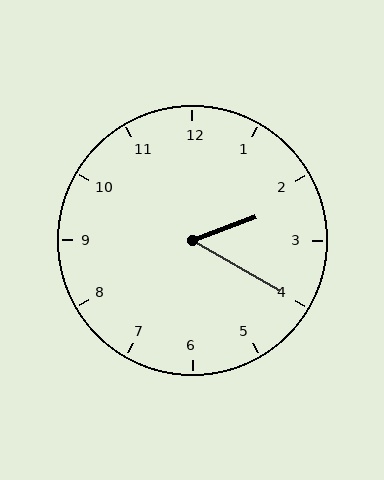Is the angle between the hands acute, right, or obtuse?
It is acute.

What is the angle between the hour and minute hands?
Approximately 50 degrees.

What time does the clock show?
2:20.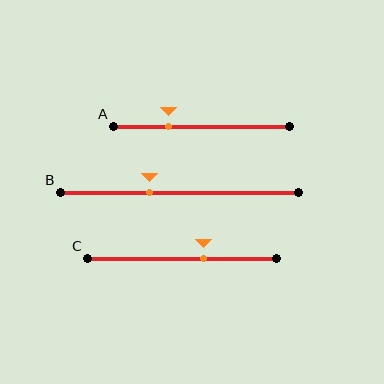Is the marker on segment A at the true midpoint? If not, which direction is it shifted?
No, the marker on segment A is shifted to the left by about 19% of the segment length.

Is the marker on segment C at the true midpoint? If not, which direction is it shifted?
No, the marker on segment C is shifted to the right by about 11% of the segment length.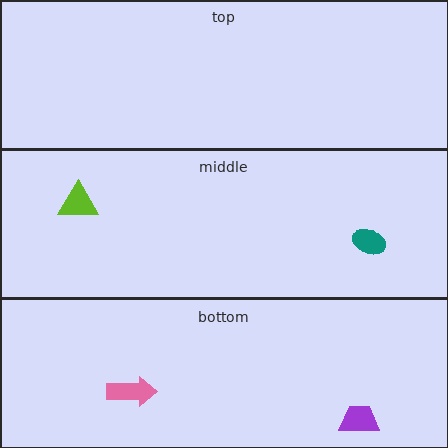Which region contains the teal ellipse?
The middle region.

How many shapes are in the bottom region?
2.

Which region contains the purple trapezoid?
The bottom region.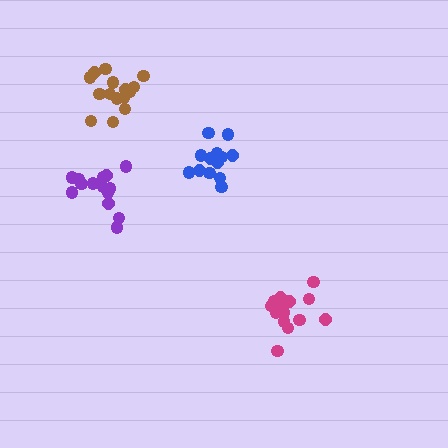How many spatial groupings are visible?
There are 4 spatial groupings.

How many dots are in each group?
Group 1: 14 dots, Group 2: 15 dots, Group 3: 13 dots, Group 4: 15 dots (57 total).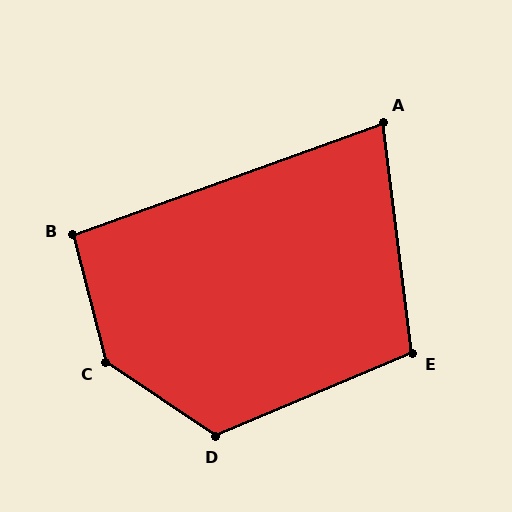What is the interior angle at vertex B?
Approximately 96 degrees (obtuse).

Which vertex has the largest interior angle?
C, at approximately 138 degrees.